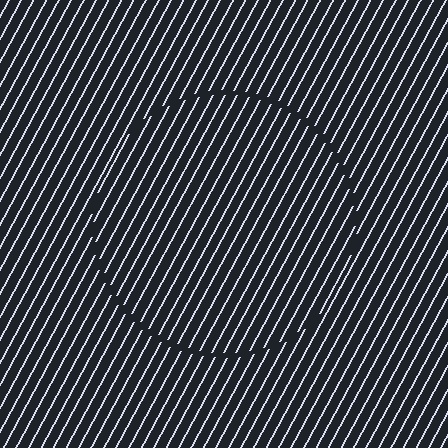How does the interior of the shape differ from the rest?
The interior of the shape contains the same grating, shifted by half a period — the contour is defined by the phase discontinuity where line-ends from the inner and outer gratings abut.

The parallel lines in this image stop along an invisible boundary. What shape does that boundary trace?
An illusory circle. The interior of the shape contains the same grating, shifted by half a period — the contour is defined by the phase discontinuity where line-ends from the inner and outer gratings abut.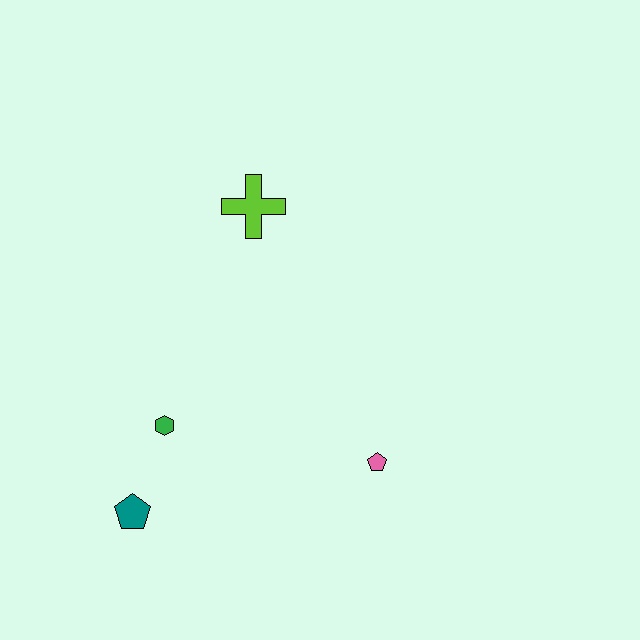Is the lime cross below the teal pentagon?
No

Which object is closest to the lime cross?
The green hexagon is closest to the lime cross.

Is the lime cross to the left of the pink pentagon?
Yes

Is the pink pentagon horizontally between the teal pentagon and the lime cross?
No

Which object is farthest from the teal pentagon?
The lime cross is farthest from the teal pentagon.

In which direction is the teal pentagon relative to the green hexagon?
The teal pentagon is below the green hexagon.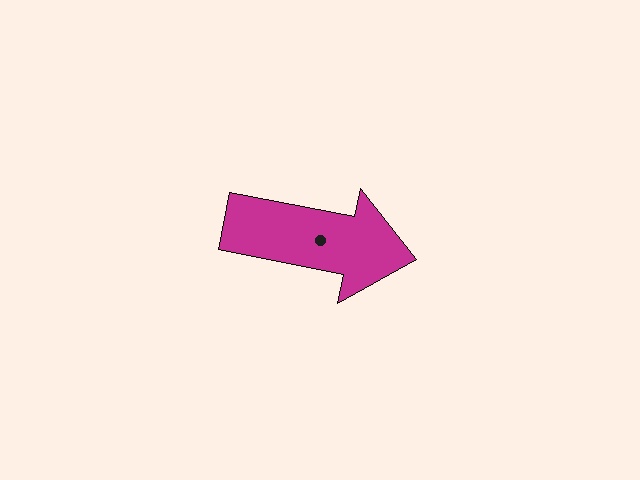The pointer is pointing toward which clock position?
Roughly 3 o'clock.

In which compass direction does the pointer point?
East.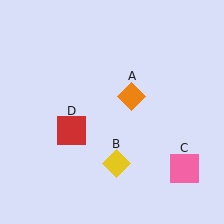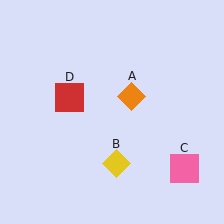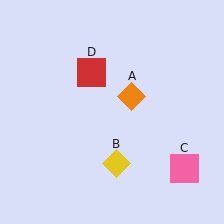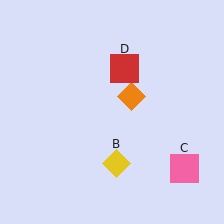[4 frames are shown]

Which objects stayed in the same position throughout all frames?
Orange diamond (object A) and yellow diamond (object B) and pink square (object C) remained stationary.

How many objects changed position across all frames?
1 object changed position: red square (object D).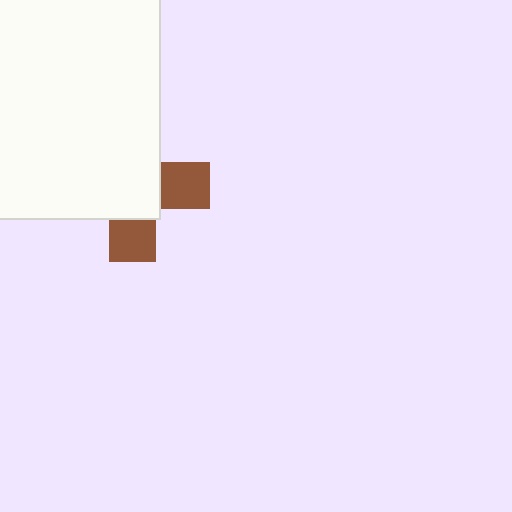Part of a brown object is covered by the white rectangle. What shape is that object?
It is a cross.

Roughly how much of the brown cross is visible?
A small part of it is visible (roughly 35%).